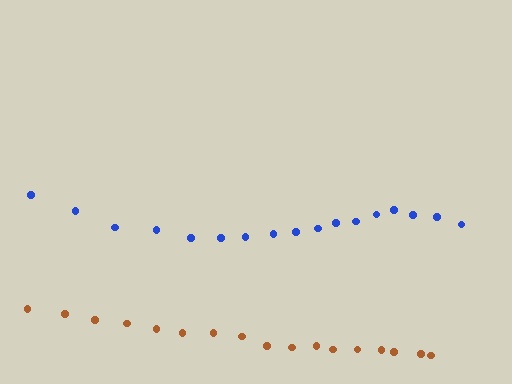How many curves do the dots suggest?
There are 2 distinct paths.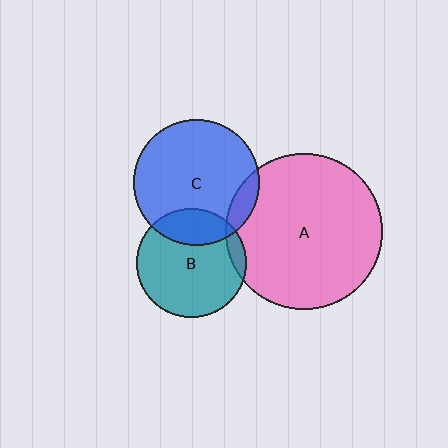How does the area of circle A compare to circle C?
Approximately 1.5 times.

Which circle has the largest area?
Circle A (pink).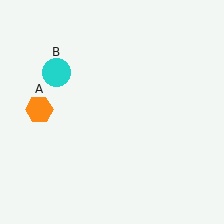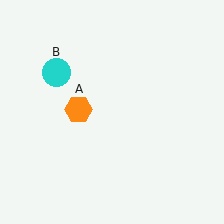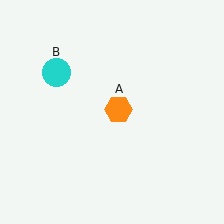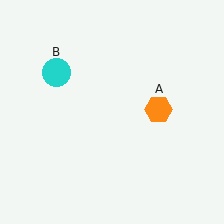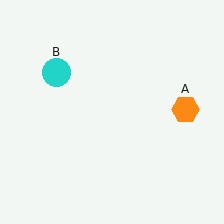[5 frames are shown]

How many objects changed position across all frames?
1 object changed position: orange hexagon (object A).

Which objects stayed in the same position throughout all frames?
Cyan circle (object B) remained stationary.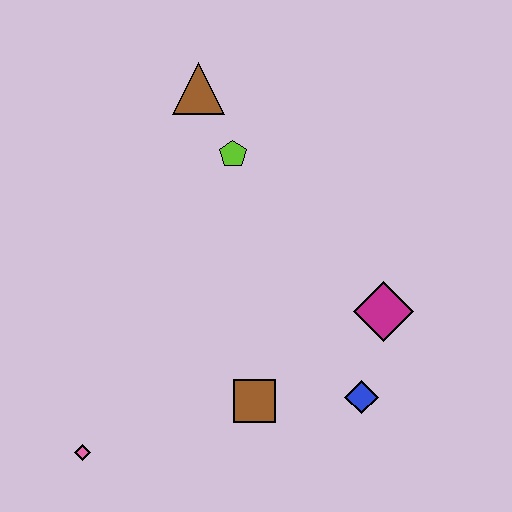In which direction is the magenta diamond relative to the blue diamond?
The magenta diamond is above the blue diamond.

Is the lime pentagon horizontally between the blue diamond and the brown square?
No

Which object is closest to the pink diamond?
The brown square is closest to the pink diamond.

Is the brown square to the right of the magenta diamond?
No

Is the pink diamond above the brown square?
No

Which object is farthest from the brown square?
The brown triangle is farthest from the brown square.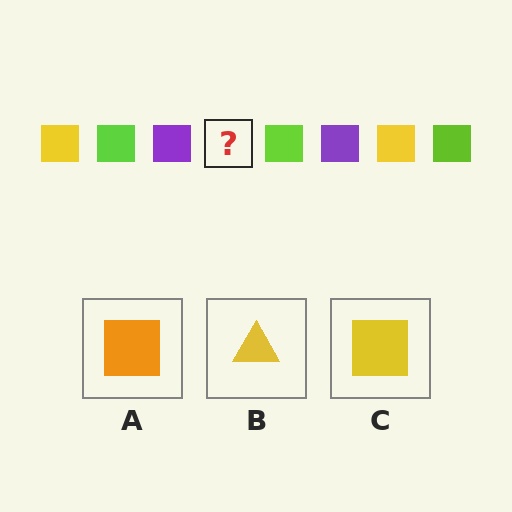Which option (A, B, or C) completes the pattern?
C.